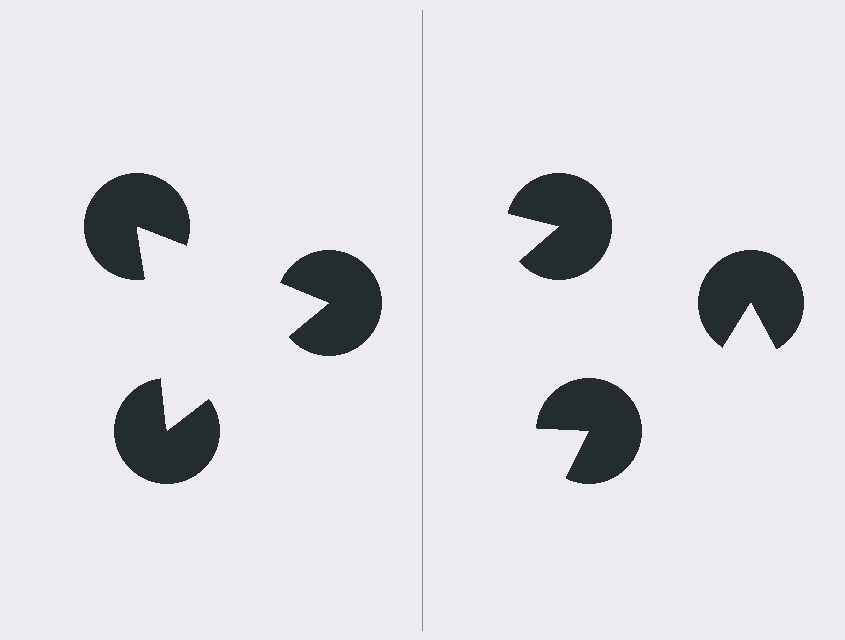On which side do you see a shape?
An illusory triangle appears on the left side. On the right side the wedge cuts are rotated, so no coherent shape forms.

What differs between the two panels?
The pac-man discs are positioned identically on both sides; only the wedge orientations differ. On the left they align to a triangle; on the right they are misaligned.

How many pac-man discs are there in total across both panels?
6 — 3 on each side.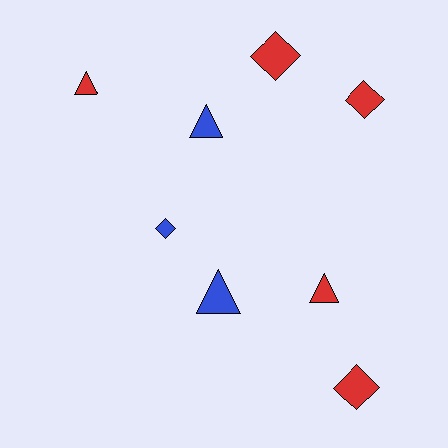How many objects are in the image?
There are 8 objects.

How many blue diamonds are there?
There is 1 blue diamond.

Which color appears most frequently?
Red, with 5 objects.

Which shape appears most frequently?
Diamond, with 4 objects.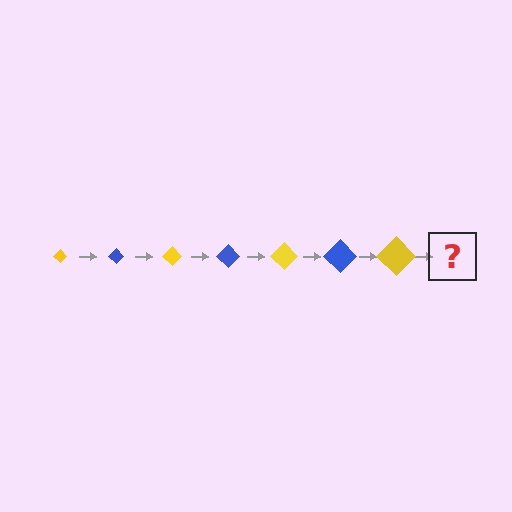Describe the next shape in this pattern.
It should be a blue diamond, larger than the previous one.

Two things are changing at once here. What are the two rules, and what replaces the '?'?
The two rules are that the diamond grows larger each step and the color cycles through yellow and blue. The '?' should be a blue diamond, larger than the previous one.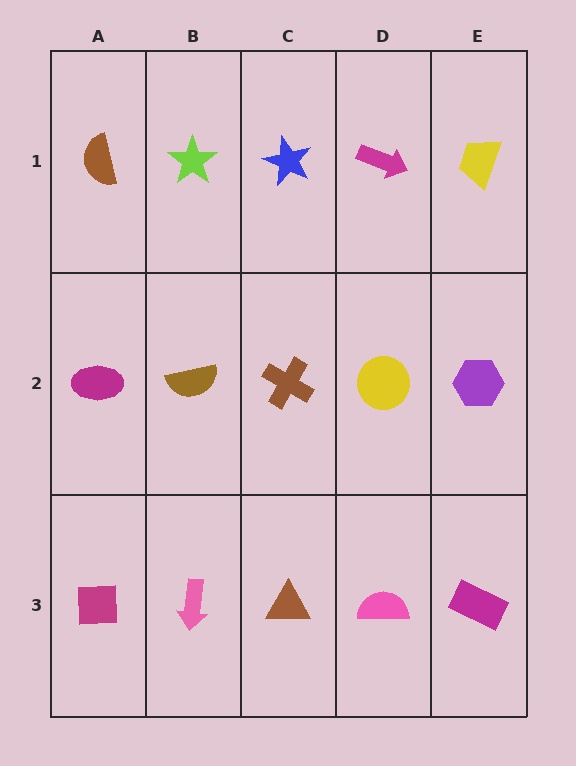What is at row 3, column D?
A pink semicircle.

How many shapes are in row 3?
5 shapes.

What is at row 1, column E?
A yellow trapezoid.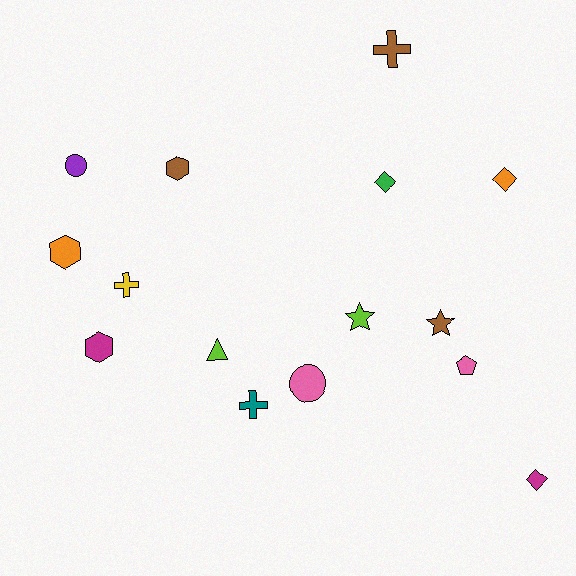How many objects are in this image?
There are 15 objects.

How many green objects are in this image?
There is 1 green object.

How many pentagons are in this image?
There is 1 pentagon.